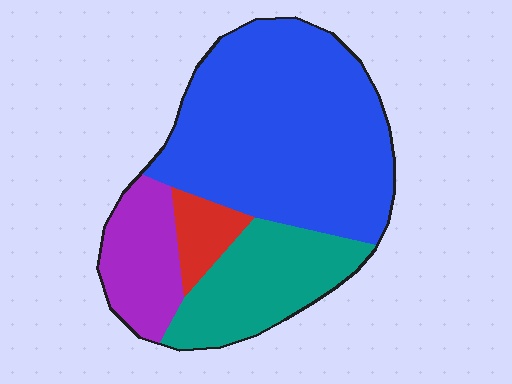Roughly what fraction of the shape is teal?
Teal covers roughly 20% of the shape.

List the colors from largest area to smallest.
From largest to smallest: blue, teal, purple, red.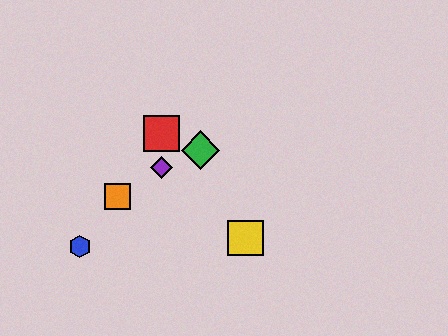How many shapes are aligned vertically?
2 shapes (the red square, the purple diamond) are aligned vertically.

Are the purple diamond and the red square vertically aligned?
Yes, both are at x≈162.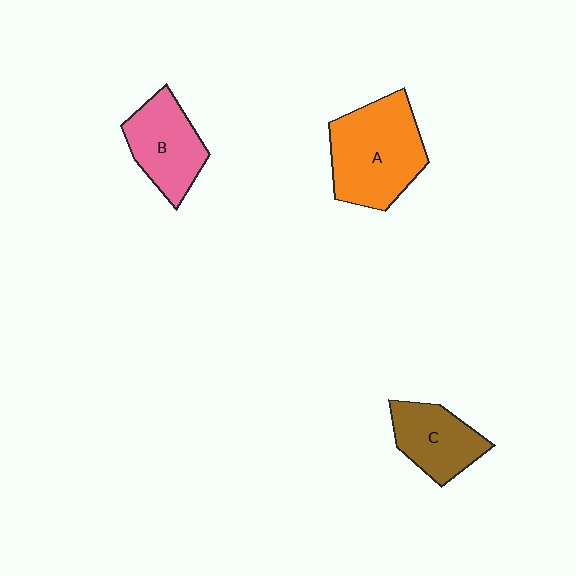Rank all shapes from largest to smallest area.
From largest to smallest: A (orange), B (pink), C (brown).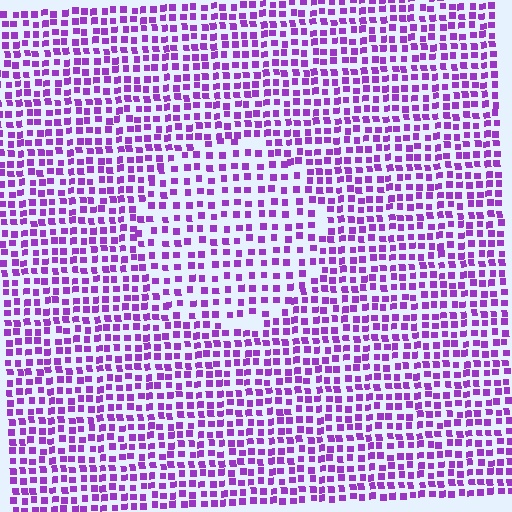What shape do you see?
I see a circle.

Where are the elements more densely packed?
The elements are more densely packed outside the circle boundary.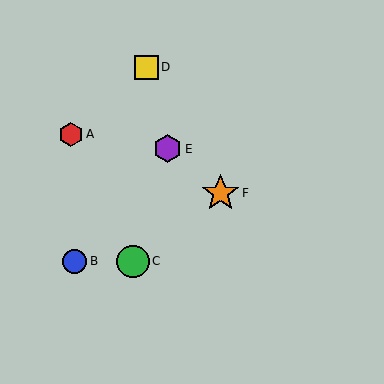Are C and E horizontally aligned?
No, C is at y≈261 and E is at y≈149.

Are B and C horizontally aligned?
Yes, both are at y≈261.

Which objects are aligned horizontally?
Objects B, C are aligned horizontally.